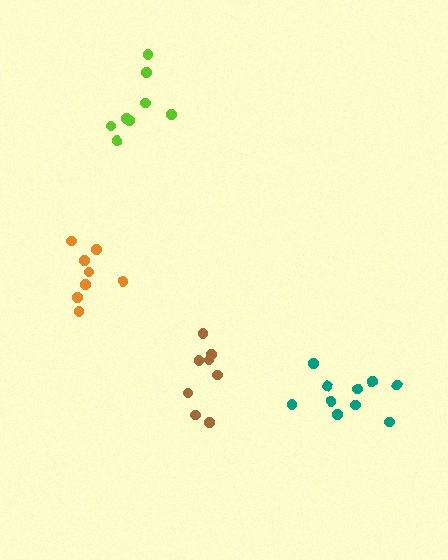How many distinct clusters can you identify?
There are 4 distinct clusters.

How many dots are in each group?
Group 1: 8 dots, Group 2: 10 dots, Group 3: 8 dots, Group 4: 8 dots (34 total).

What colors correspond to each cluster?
The clusters are colored: orange, teal, brown, lime.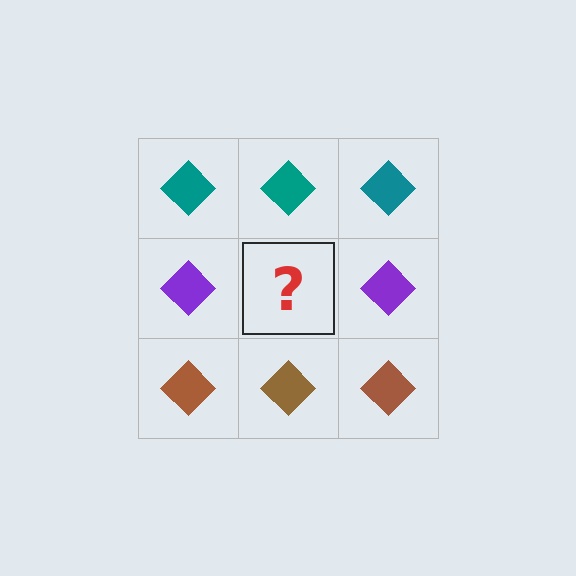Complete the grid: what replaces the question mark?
The question mark should be replaced with a purple diamond.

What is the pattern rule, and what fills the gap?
The rule is that each row has a consistent color. The gap should be filled with a purple diamond.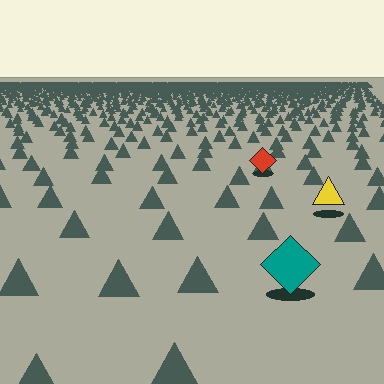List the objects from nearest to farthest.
From nearest to farthest: the teal diamond, the yellow triangle, the red diamond.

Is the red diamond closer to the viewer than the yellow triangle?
No. The yellow triangle is closer — you can tell from the texture gradient: the ground texture is coarser near it.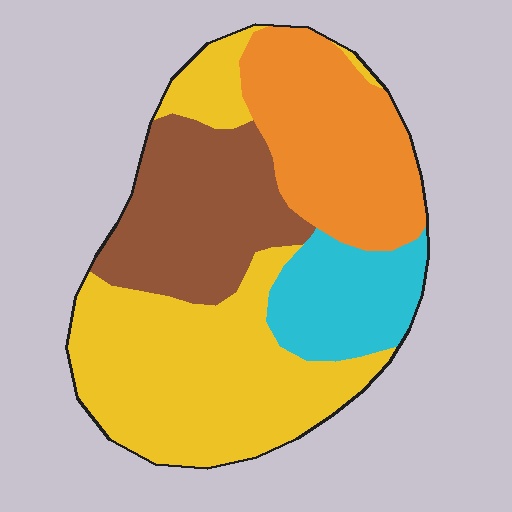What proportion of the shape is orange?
Orange covers 24% of the shape.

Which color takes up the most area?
Yellow, at roughly 40%.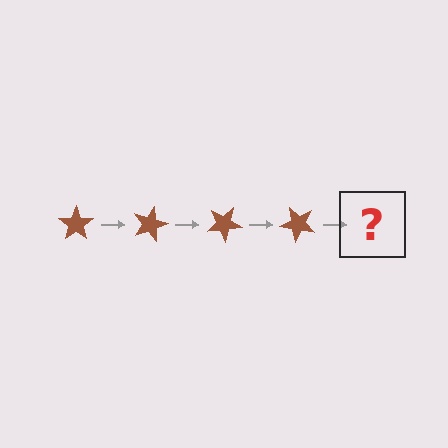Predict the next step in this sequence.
The next step is a brown star rotated 60 degrees.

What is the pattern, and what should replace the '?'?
The pattern is that the star rotates 15 degrees each step. The '?' should be a brown star rotated 60 degrees.